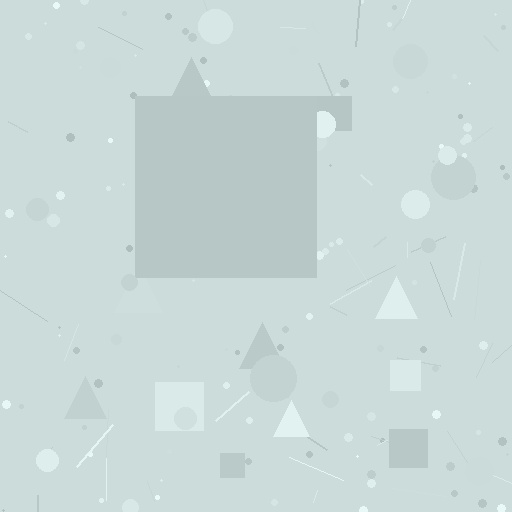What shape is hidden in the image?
A square is hidden in the image.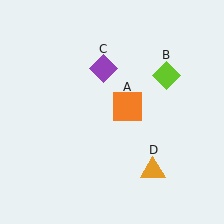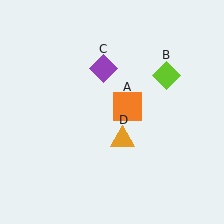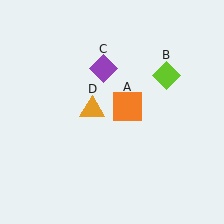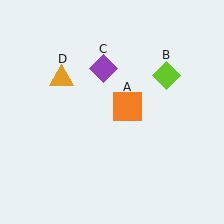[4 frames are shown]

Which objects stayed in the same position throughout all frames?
Orange square (object A) and lime diamond (object B) and purple diamond (object C) remained stationary.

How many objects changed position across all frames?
1 object changed position: orange triangle (object D).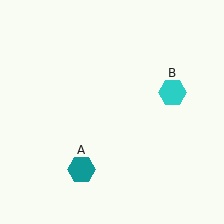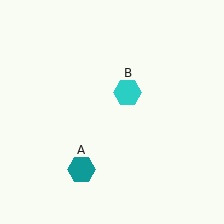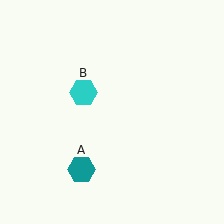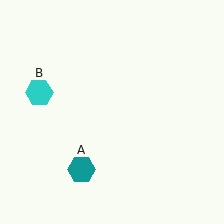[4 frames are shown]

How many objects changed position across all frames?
1 object changed position: cyan hexagon (object B).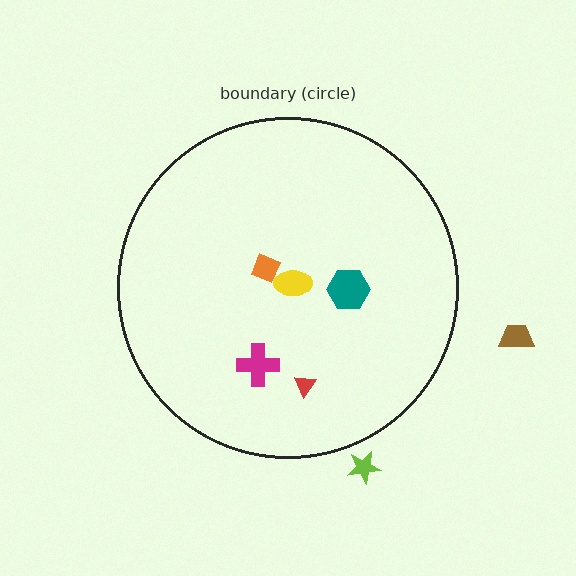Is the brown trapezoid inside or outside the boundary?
Outside.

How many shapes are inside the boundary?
5 inside, 2 outside.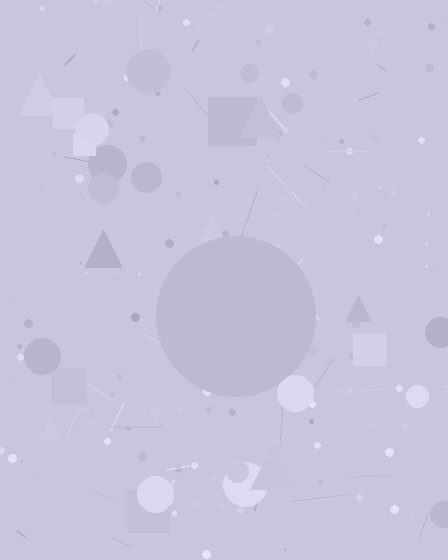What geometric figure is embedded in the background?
A circle is embedded in the background.